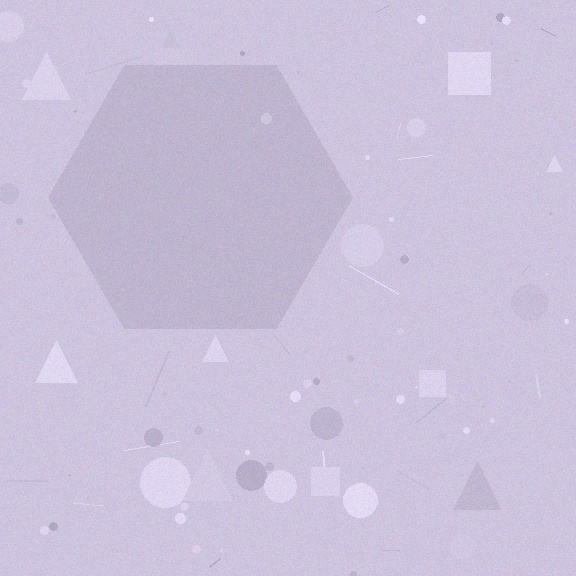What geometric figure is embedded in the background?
A hexagon is embedded in the background.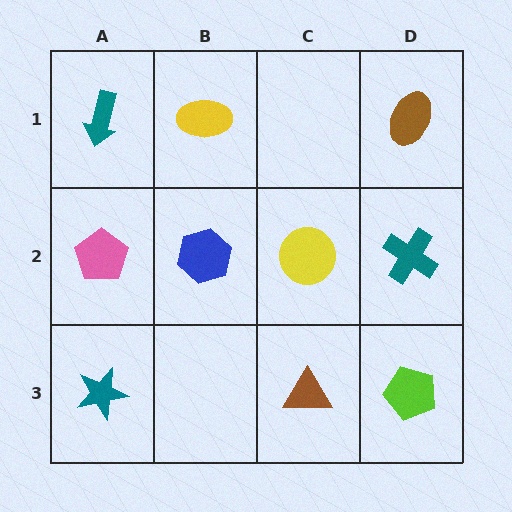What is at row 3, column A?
A teal star.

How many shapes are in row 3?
3 shapes.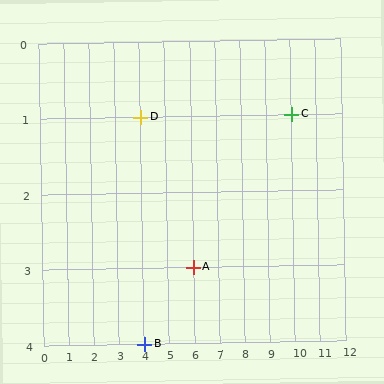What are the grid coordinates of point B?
Point B is at grid coordinates (4, 4).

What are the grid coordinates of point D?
Point D is at grid coordinates (4, 1).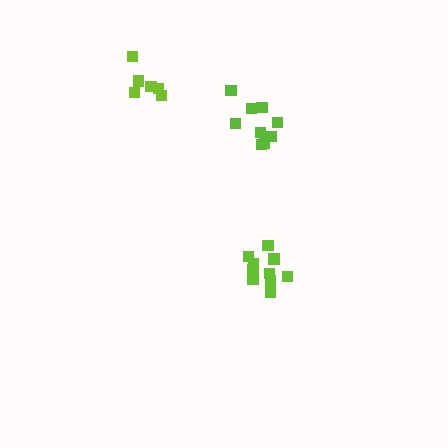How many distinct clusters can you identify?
There are 3 distinct clusters.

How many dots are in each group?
Group 1: 6 dots, Group 2: 10 dots, Group 3: 9 dots (25 total).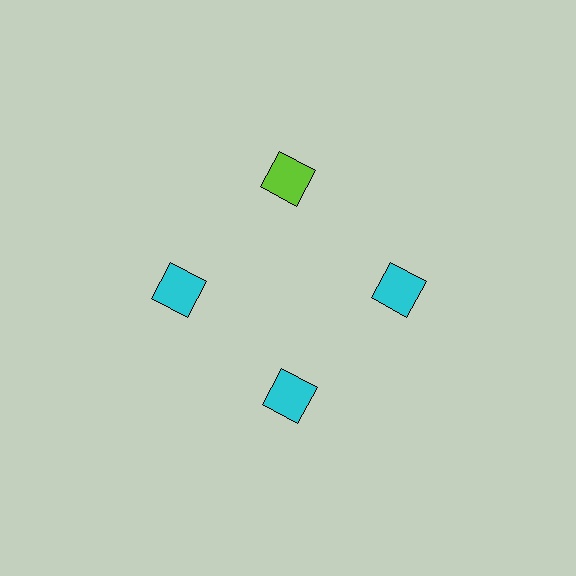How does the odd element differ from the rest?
It has a different color: lime instead of cyan.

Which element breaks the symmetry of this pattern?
The lime square at roughly the 12 o'clock position breaks the symmetry. All other shapes are cyan squares.